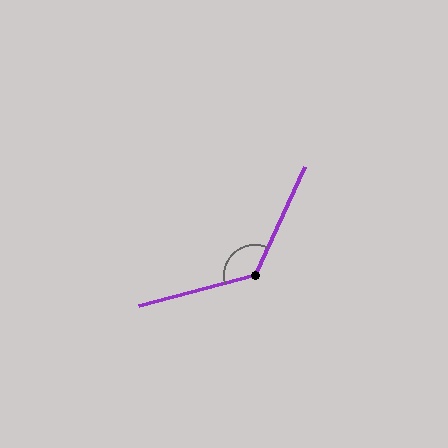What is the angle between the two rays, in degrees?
Approximately 130 degrees.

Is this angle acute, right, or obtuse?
It is obtuse.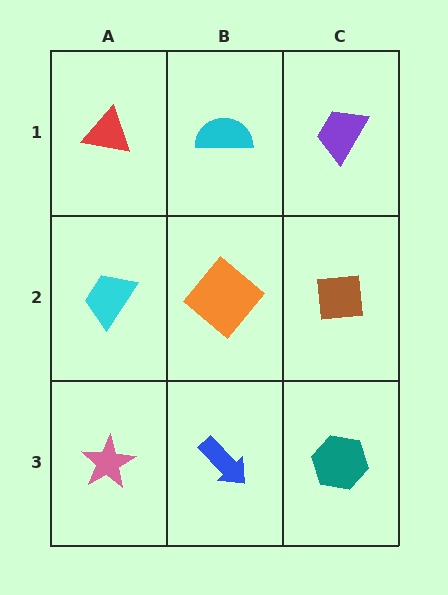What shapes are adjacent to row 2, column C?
A purple trapezoid (row 1, column C), a teal hexagon (row 3, column C), an orange diamond (row 2, column B).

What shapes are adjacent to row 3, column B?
An orange diamond (row 2, column B), a pink star (row 3, column A), a teal hexagon (row 3, column C).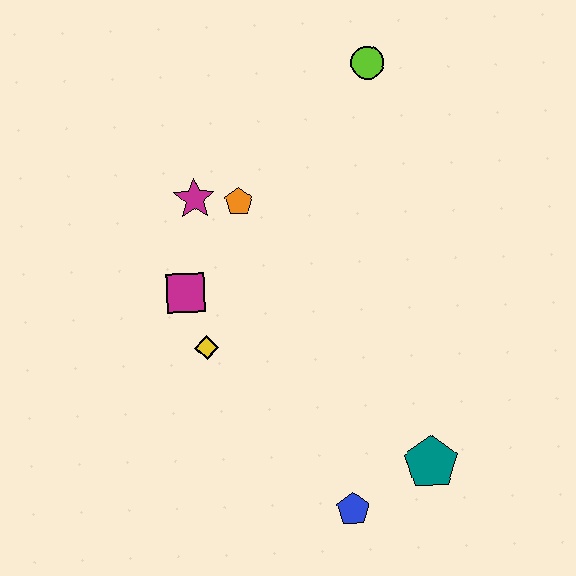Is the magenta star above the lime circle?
No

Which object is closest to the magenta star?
The orange pentagon is closest to the magenta star.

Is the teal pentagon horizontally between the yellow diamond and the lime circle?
No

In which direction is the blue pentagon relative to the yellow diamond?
The blue pentagon is below the yellow diamond.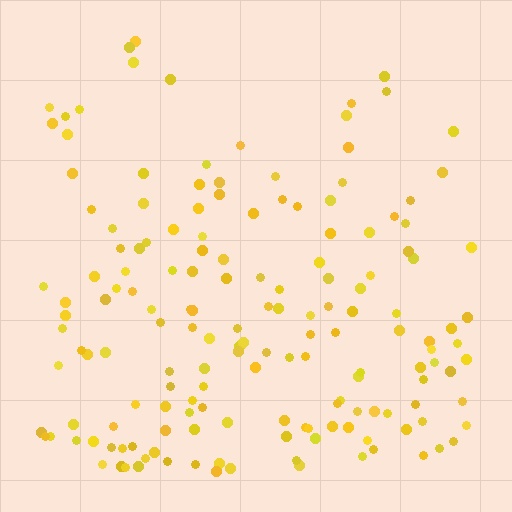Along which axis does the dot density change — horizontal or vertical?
Vertical.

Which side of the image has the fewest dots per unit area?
The top.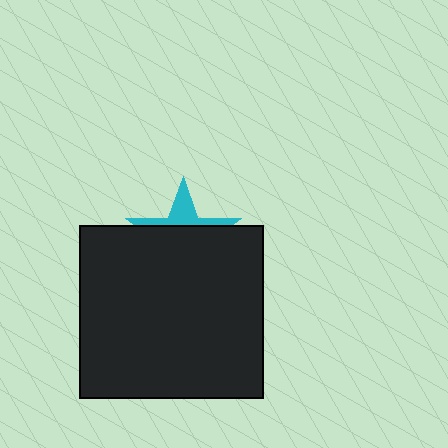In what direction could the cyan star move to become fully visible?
The cyan star could move up. That would shift it out from behind the black rectangle entirely.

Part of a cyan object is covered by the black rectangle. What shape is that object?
It is a star.